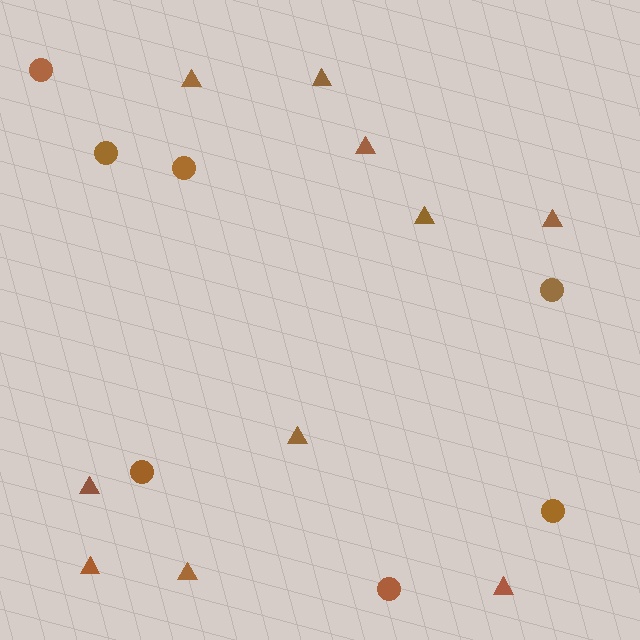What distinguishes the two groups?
There are 2 groups: one group of triangles (10) and one group of circles (7).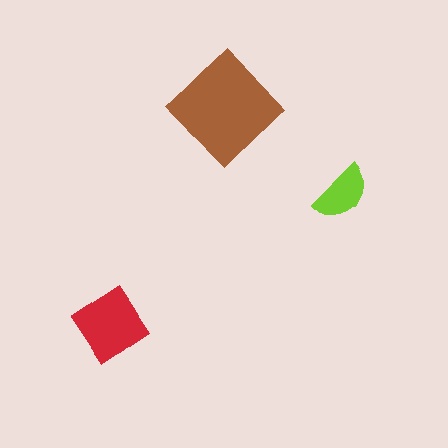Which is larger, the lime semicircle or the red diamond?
The red diamond.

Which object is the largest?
The brown diamond.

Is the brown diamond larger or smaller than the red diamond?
Larger.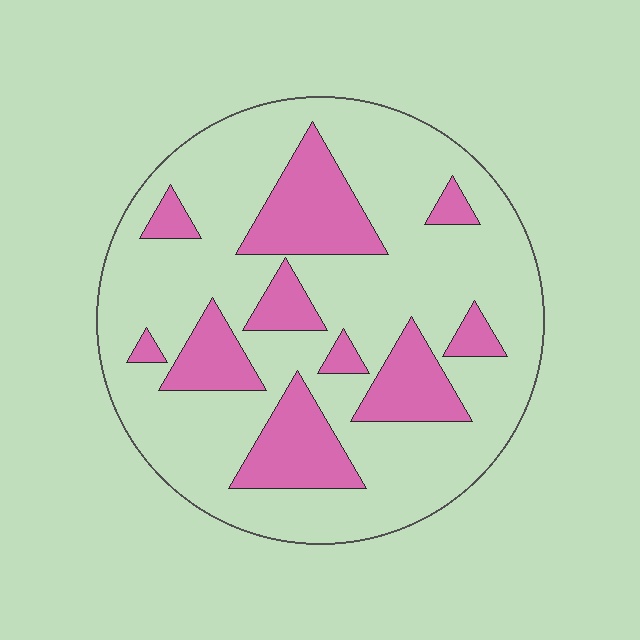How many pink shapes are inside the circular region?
10.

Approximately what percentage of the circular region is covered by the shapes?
Approximately 25%.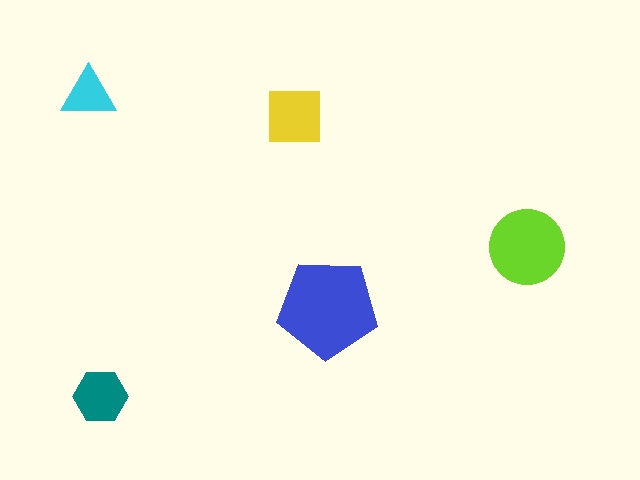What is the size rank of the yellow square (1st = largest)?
3rd.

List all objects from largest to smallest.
The blue pentagon, the lime circle, the yellow square, the teal hexagon, the cyan triangle.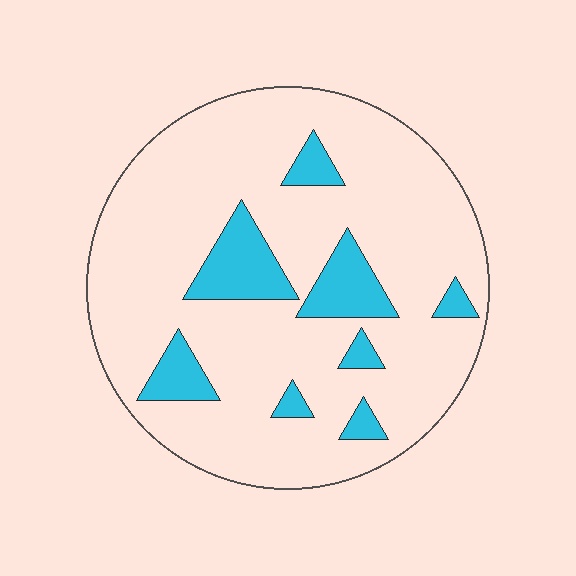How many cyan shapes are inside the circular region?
8.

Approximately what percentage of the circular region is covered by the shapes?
Approximately 15%.